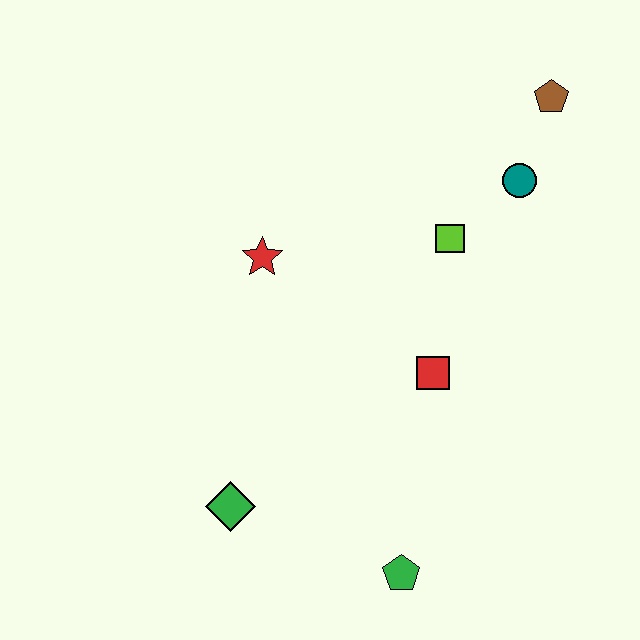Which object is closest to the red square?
The lime square is closest to the red square.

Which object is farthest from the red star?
The green pentagon is farthest from the red star.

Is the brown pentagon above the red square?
Yes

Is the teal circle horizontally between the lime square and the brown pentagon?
Yes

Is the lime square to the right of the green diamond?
Yes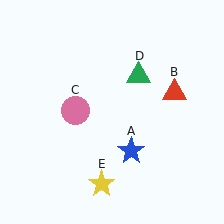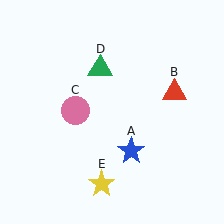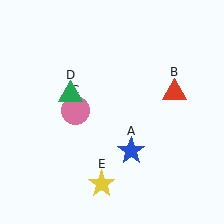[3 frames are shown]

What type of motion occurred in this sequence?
The green triangle (object D) rotated counterclockwise around the center of the scene.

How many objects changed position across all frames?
1 object changed position: green triangle (object D).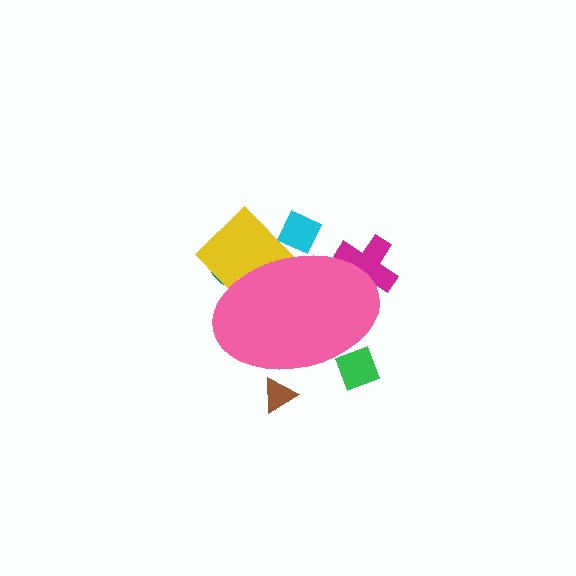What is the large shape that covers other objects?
A pink ellipse.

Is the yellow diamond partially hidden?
Yes, the yellow diamond is partially hidden behind the pink ellipse.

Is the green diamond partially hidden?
Yes, the green diamond is partially hidden behind the pink ellipse.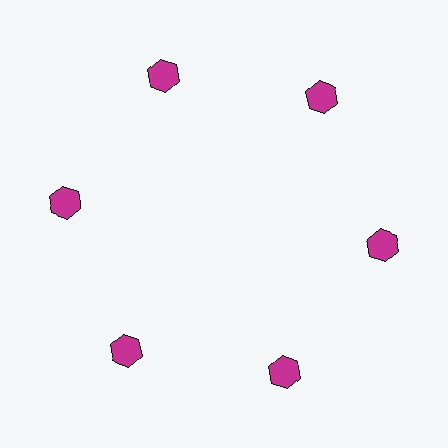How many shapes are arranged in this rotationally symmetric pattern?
There are 6 shapes, arranged in 6 groups of 1.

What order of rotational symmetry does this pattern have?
This pattern has 6-fold rotational symmetry.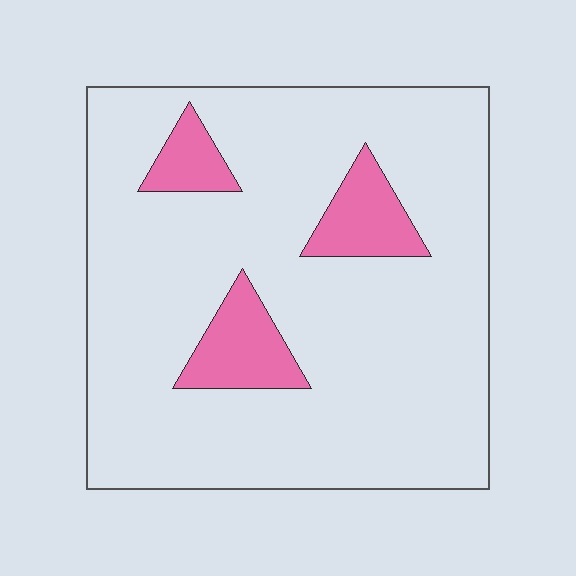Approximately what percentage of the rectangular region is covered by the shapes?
Approximately 15%.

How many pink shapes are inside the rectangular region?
3.